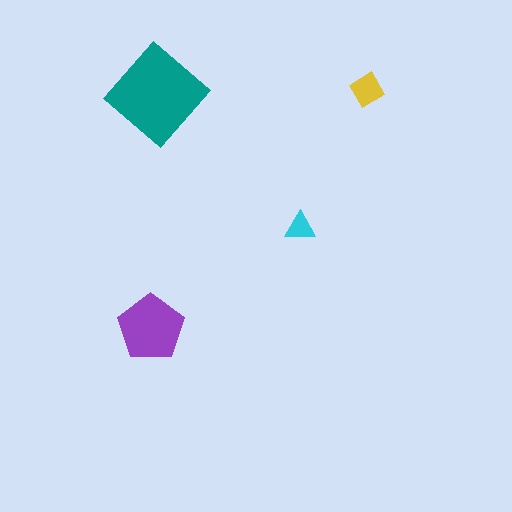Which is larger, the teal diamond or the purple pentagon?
The teal diamond.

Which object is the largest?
The teal diamond.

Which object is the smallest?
The cyan triangle.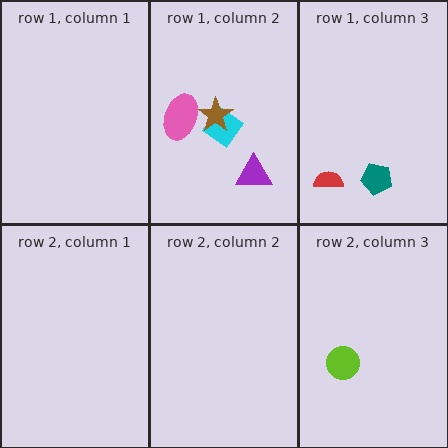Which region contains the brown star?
The row 1, column 2 region.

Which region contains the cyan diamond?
The row 1, column 2 region.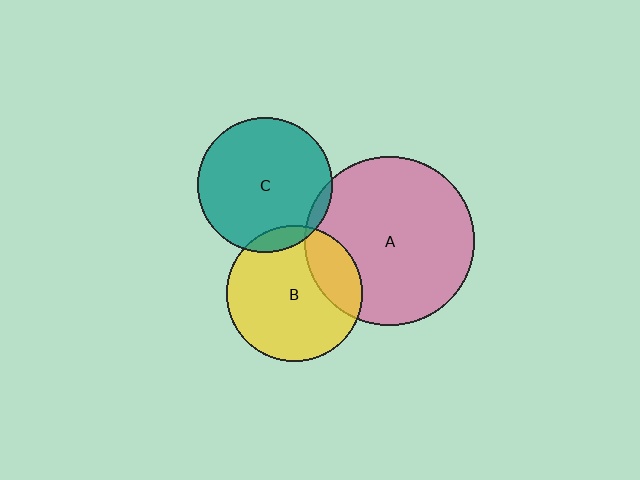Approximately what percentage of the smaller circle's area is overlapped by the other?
Approximately 5%.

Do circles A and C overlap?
Yes.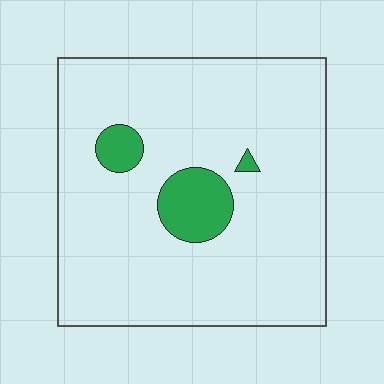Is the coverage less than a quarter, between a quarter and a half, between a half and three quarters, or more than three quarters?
Less than a quarter.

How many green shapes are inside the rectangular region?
3.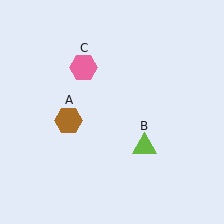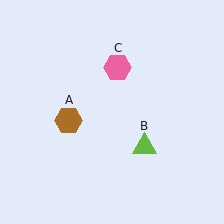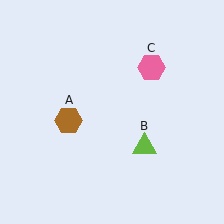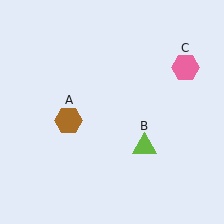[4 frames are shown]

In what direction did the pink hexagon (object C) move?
The pink hexagon (object C) moved right.